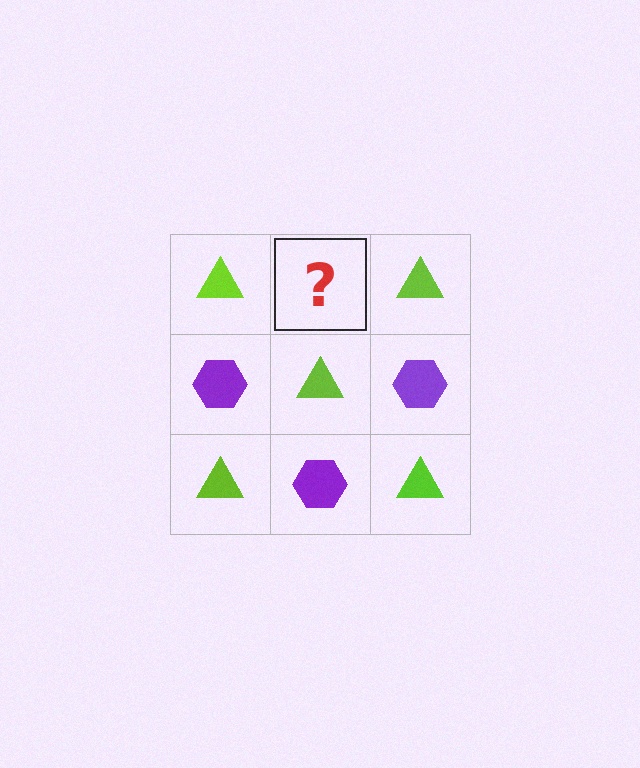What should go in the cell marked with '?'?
The missing cell should contain a purple hexagon.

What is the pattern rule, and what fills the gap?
The rule is that it alternates lime triangle and purple hexagon in a checkerboard pattern. The gap should be filled with a purple hexagon.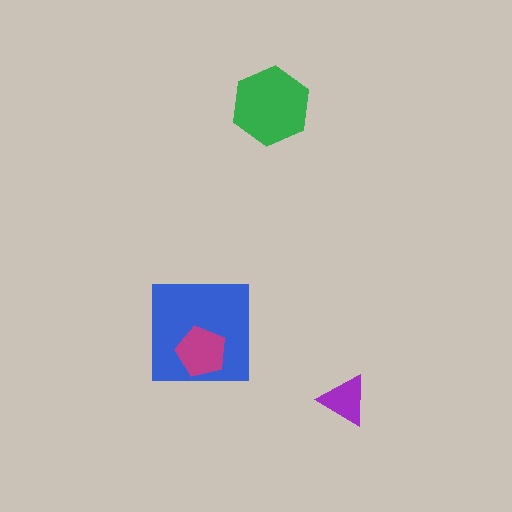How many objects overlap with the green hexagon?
0 objects overlap with the green hexagon.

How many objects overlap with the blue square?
1 object overlaps with the blue square.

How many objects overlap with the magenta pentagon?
1 object overlaps with the magenta pentagon.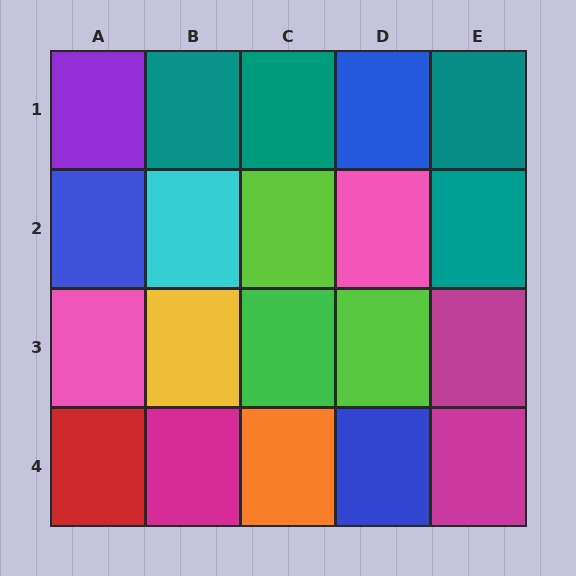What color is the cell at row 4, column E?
Magenta.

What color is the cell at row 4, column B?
Magenta.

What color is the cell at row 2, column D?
Pink.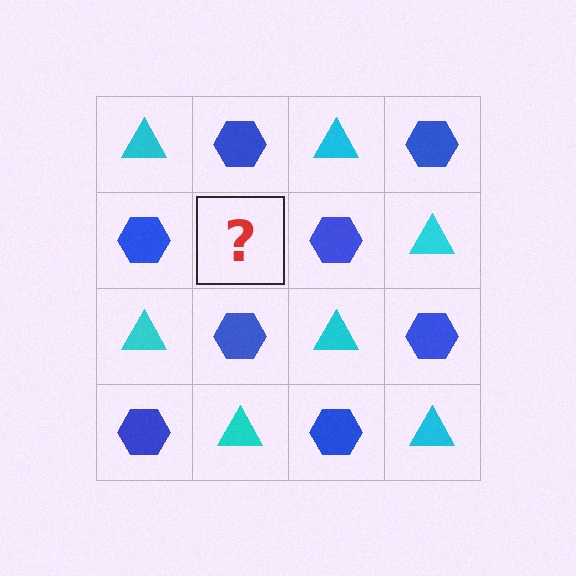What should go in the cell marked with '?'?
The missing cell should contain a cyan triangle.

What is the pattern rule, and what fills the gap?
The rule is that it alternates cyan triangle and blue hexagon in a checkerboard pattern. The gap should be filled with a cyan triangle.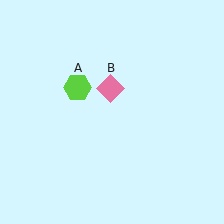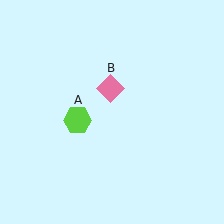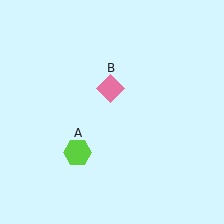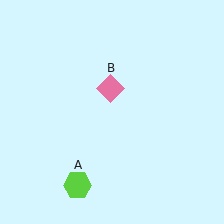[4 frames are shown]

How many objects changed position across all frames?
1 object changed position: lime hexagon (object A).